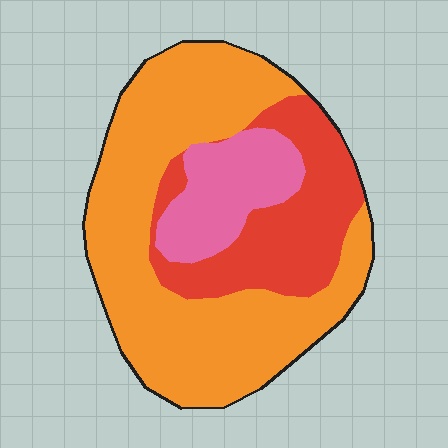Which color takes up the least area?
Pink, at roughly 15%.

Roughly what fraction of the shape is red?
Red takes up between a quarter and a half of the shape.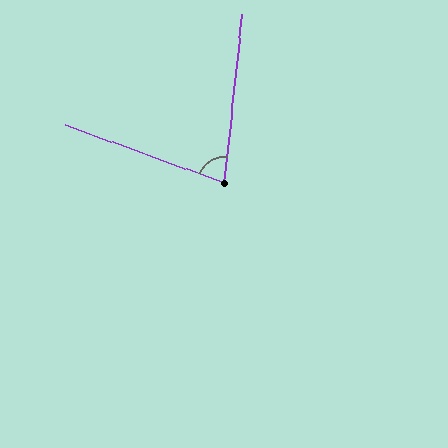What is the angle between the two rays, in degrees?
Approximately 76 degrees.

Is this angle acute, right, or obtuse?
It is acute.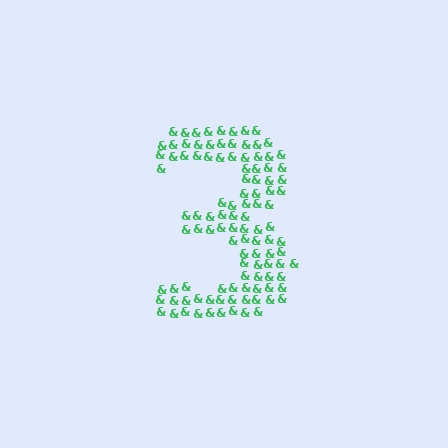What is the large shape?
The large shape is the digit 3.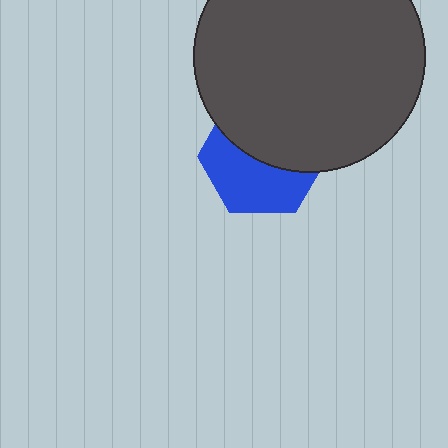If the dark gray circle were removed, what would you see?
You would see the complete blue hexagon.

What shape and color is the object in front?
The object in front is a dark gray circle.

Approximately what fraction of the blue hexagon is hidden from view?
Roughly 51% of the blue hexagon is hidden behind the dark gray circle.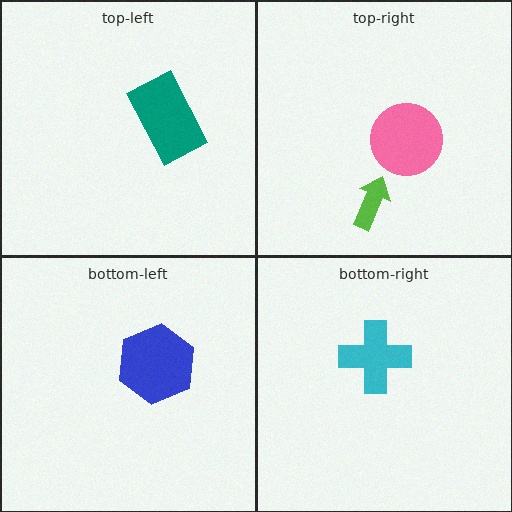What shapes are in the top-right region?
The pink circle, the lime arrow.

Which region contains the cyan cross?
The bottom-right region.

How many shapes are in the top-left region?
1.